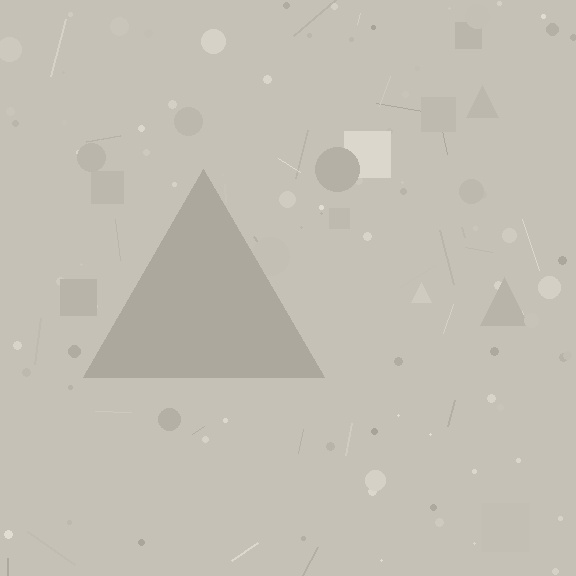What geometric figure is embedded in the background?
A triangle is embedded in the background.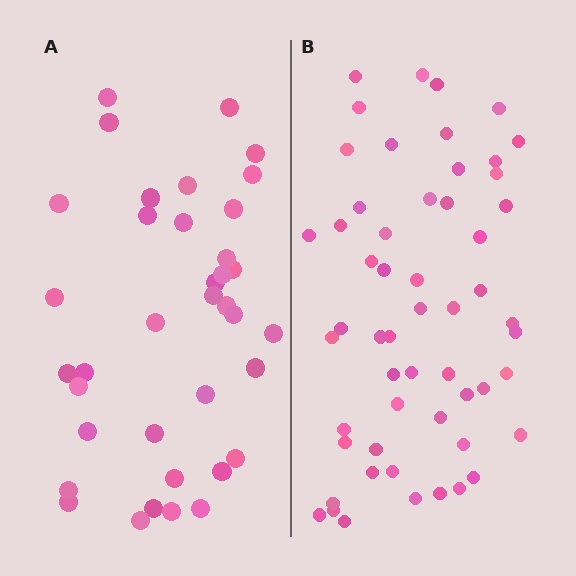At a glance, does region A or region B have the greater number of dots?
Region B (the right region) has more dots.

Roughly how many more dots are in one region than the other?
Region B has approximately 20 more dots than region A.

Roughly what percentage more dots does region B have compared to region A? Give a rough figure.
About 50% more.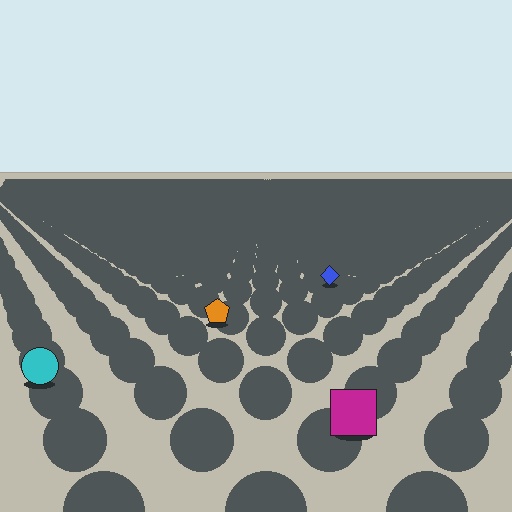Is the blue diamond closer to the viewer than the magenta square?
No. The magenta square is closer — you can tell from the texture gradient: the ground texture is coarser near it.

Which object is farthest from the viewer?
The blue diamond is farthest from the viewer. It appears smaller and the ground texture around it is denser.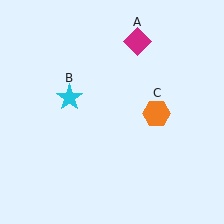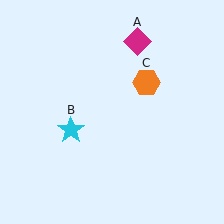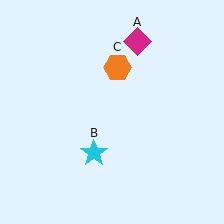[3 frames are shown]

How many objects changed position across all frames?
2 objects changed position: cyan star (object B), orange hexagon (object C).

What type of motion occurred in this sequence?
The cyan star (object B), orange hexagon (object C) rotated counterclockwise around the center of the scene.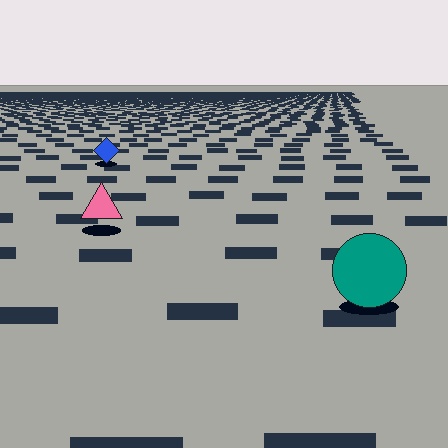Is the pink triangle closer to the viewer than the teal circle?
No. The teal circle is closer — you can tell from the texture gradient: the ground texture is coarser near it.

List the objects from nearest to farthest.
From nearest to farthest: the teal circle, the pink triangle, the blue diamond.